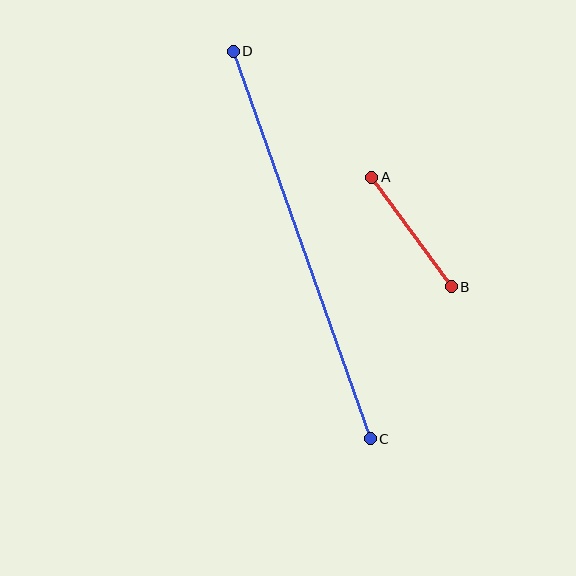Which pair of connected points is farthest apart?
Points C and D are farthest apart.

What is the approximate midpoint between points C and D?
The midpoint is at approximately (302, 245) pixels.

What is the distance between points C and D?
The distance is approximately 411 pixels.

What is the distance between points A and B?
The distance is approximately 135 pixels.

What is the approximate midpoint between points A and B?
The midpoint is at approximately (411, 232) pixels.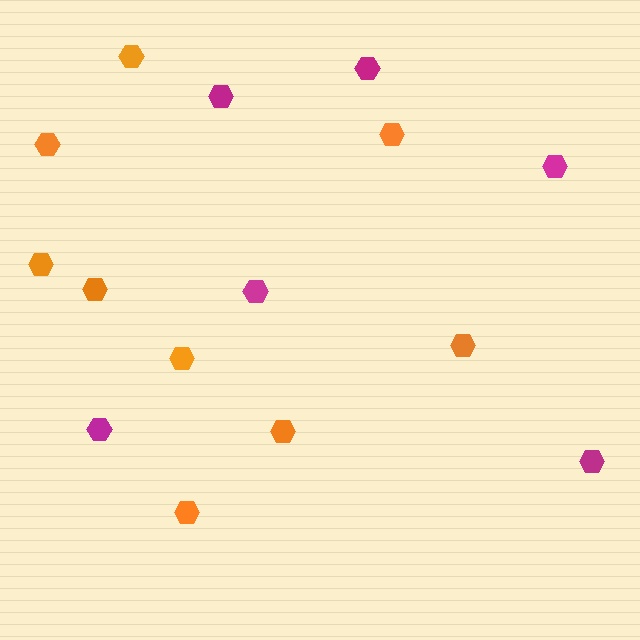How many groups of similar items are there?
There are 2 groups: one group of orange hexagons (9) and one group of magenta hexagons (6).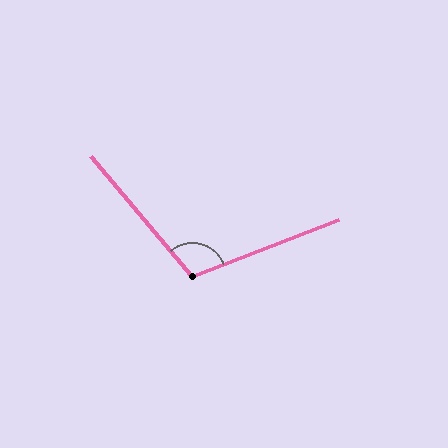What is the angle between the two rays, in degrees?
Approximately 109 degrees.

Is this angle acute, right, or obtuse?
It is obtuse.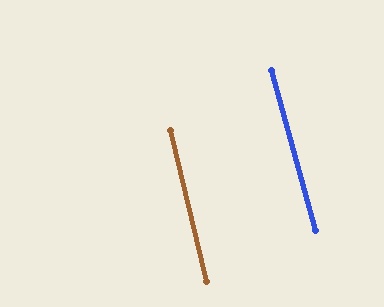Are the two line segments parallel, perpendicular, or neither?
Parallel — their directions differ by only 2.0°.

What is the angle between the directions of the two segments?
Approximately 2 degrees.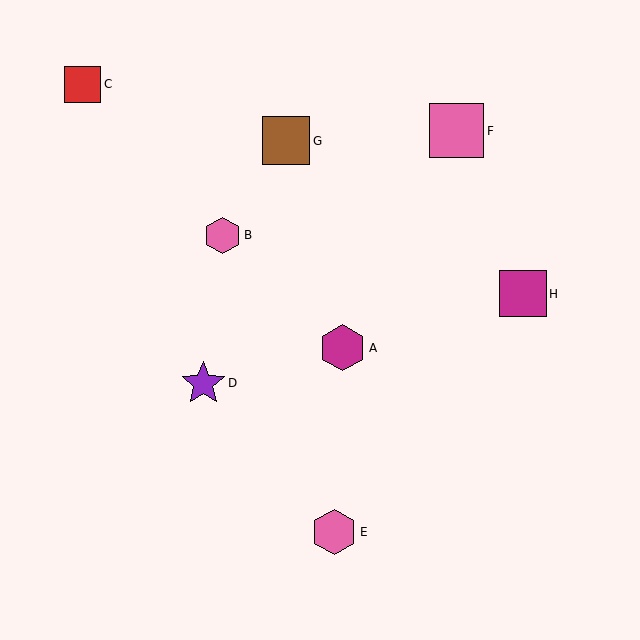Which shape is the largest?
The pink square (labeled F) is the largest.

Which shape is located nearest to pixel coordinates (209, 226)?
The pink hexagon (labeled B) at (222, 235) is nearest to that location.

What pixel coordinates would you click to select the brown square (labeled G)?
Click at (286, 141) to select the brown square G.